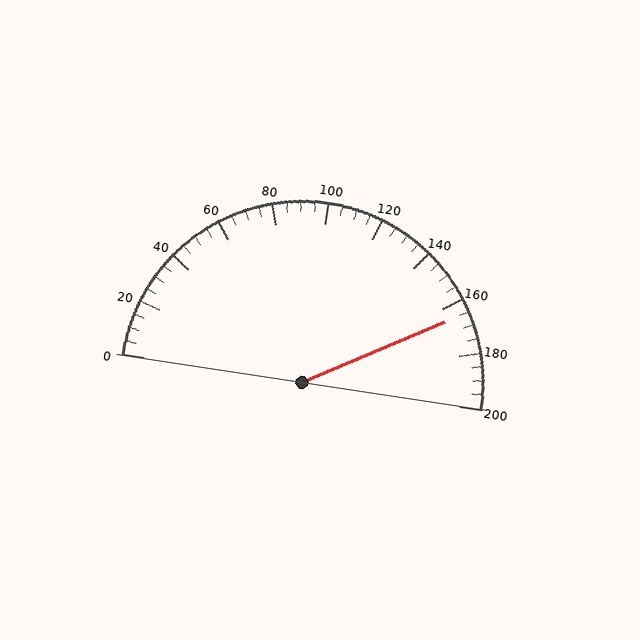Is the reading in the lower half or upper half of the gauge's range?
The reading is in the upper half of the range (0 to 200).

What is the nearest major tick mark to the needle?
The nearest major tick mark is 160.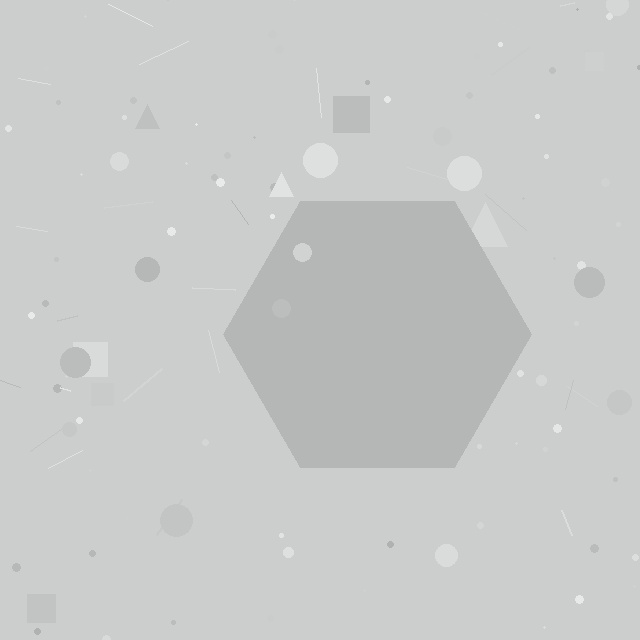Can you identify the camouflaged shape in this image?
The camouflaged shape is a hexagon.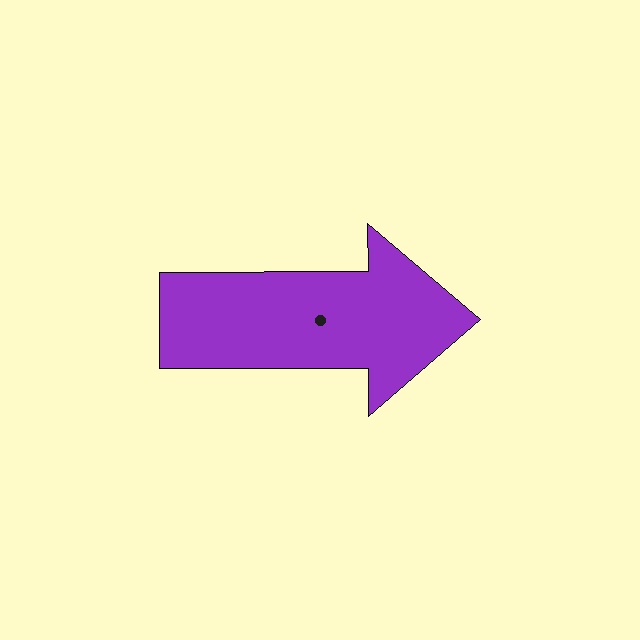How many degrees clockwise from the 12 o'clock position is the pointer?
Approximately 90 degrees.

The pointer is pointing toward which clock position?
Roughly 3 o'clock.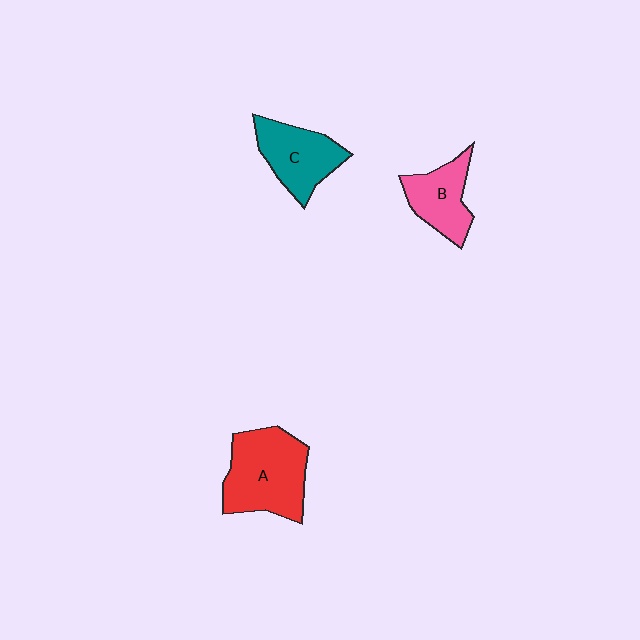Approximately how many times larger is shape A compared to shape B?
Approximately 1.6 times.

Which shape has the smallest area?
Shape B (pink).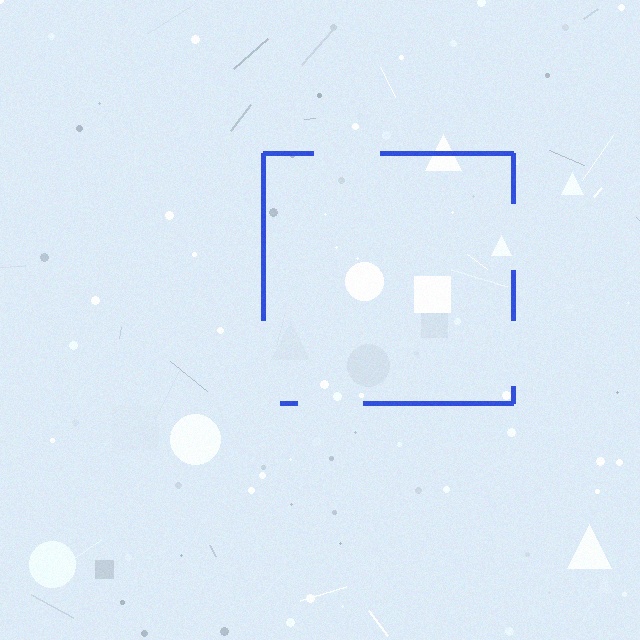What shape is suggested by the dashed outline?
The dashed outline suggests a square.